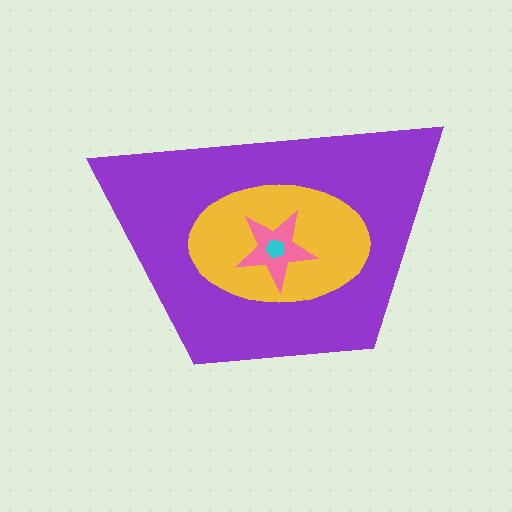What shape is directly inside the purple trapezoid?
The yellow ellipse.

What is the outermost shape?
The purple trapezoid.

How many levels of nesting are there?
4.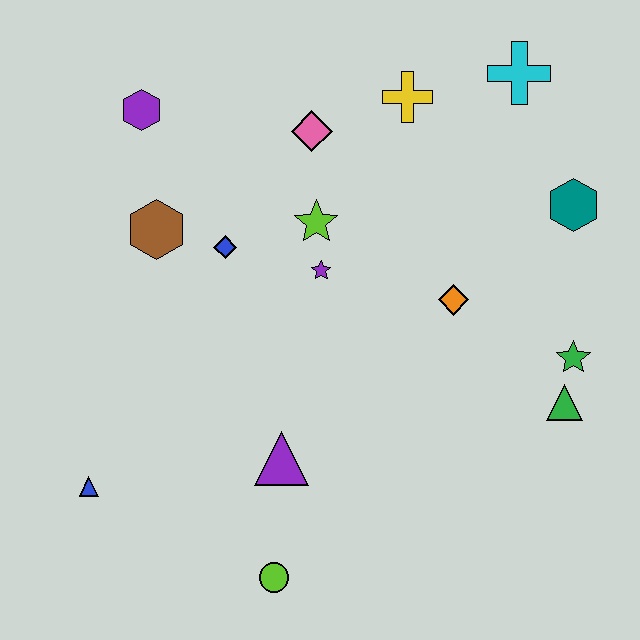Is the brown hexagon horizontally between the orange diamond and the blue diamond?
No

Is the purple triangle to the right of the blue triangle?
Yes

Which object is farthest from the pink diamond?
The lime circle is farthest from the pink diamond.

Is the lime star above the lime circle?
Yes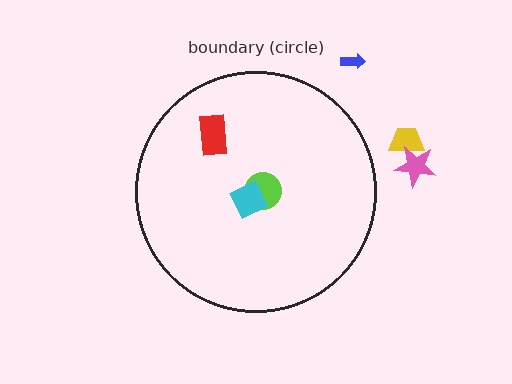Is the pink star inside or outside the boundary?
Outside.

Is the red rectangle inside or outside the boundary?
Inside.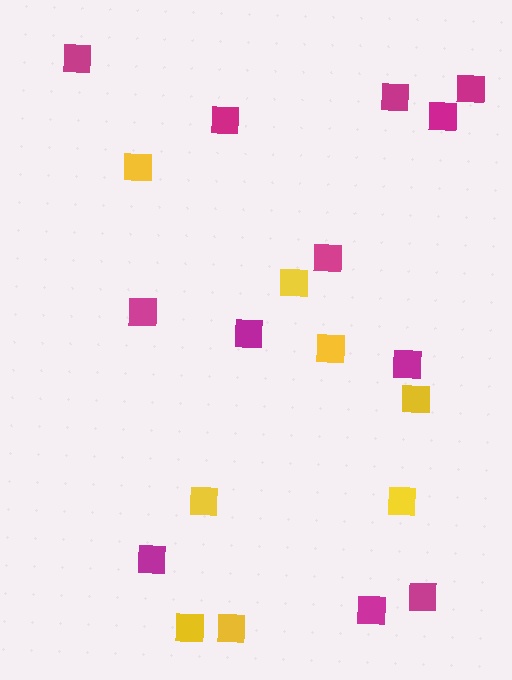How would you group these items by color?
There are 2 groups: one group of yellow squares (8) and one group of magenta squares (12).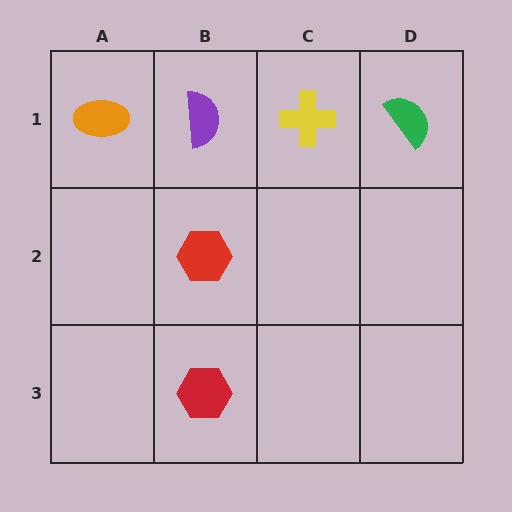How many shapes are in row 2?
1 shape.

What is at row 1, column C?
A yellow cross.